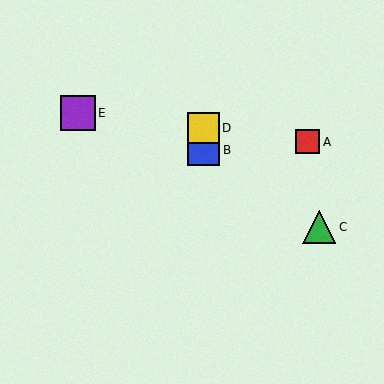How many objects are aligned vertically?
2 objects (B, D) are aligned vertically.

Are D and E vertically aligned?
No, D is at x≈203 and E is at x≈78.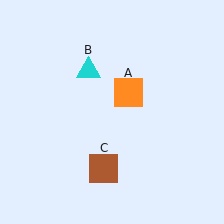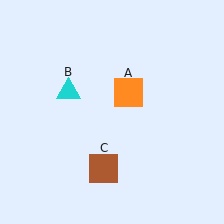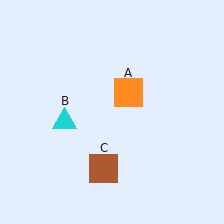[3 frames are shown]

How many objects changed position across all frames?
1 object changed position: cyan triangle (object B).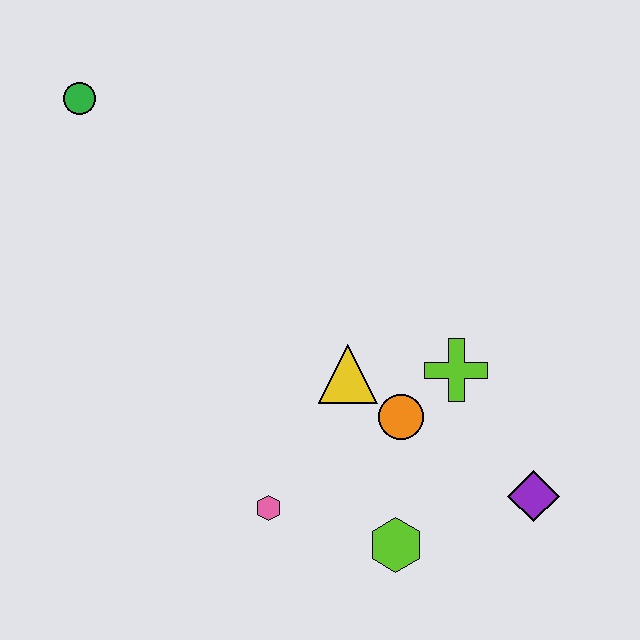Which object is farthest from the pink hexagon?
The green circle is farthest from the pink hexagon.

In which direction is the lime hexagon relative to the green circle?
The lime hexagon is below the green circle.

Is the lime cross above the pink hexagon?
Yes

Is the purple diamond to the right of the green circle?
Yes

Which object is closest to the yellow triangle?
The orange circle is closest to the yellow triangle.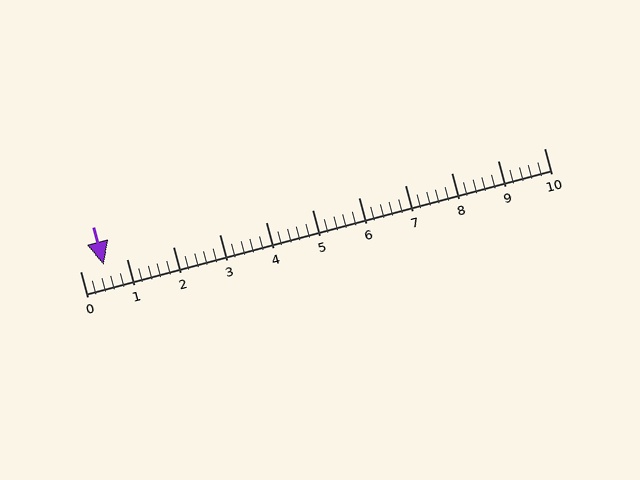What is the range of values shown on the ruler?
The ruler shows values from 0 to 10.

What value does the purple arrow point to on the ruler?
The purple arrow points to approximately 0.5.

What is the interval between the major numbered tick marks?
The major tick marks are spaced 1 units apart.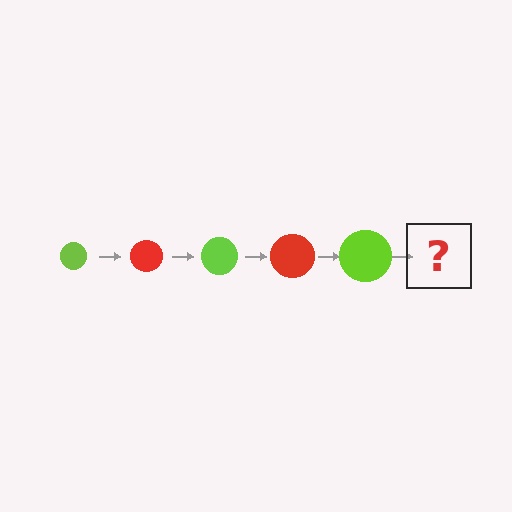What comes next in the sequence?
The next element should be a red circle, larger than the previous one.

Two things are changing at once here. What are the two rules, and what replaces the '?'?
The two rules are that the circle grows larger each step and the color cycles through lime and red. The '?' should be a red circle, larger than the previous one.